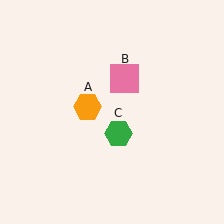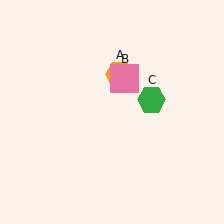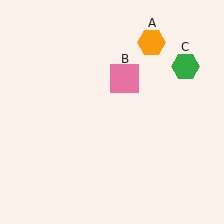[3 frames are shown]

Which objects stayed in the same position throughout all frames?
Pink square (object B) remained stationary.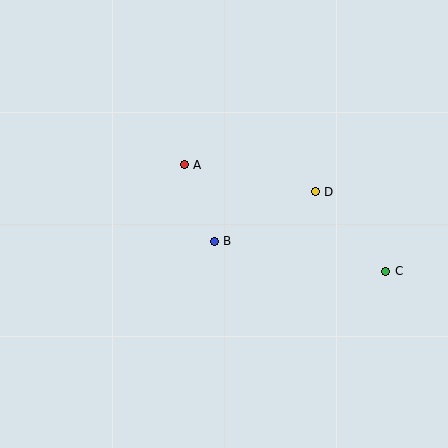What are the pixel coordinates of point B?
Point B is at (214, 241).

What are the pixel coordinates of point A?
Point A is at (184, 165).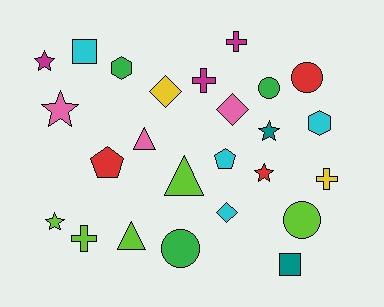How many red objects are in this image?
There are 3 red objects.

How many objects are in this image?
There are 25 objects.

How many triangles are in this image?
There are 3 triangles.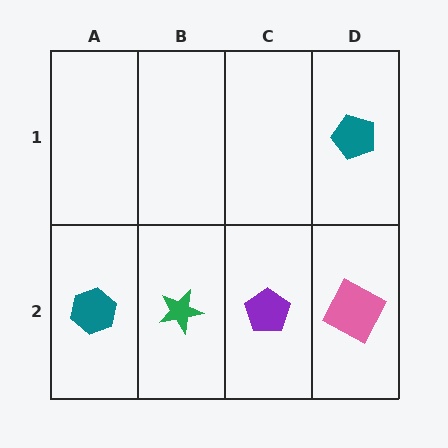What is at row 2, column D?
A pink square.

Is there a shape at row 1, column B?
No, that cell is empty.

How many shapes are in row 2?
4 shapes.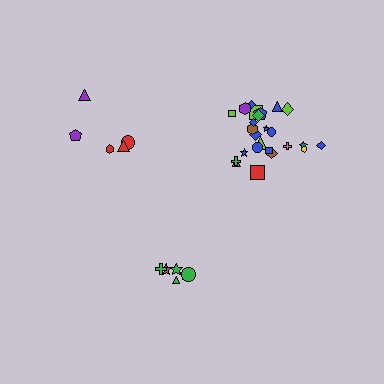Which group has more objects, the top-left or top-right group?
The top-right group.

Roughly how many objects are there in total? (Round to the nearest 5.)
Roughly 35 objects in total.